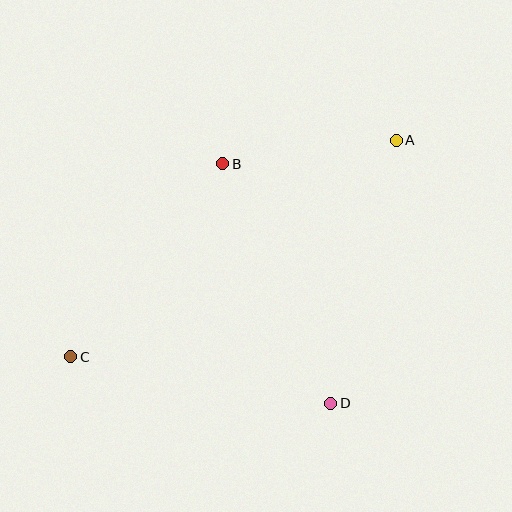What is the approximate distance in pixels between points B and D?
The distance between B and D is approximately 263 pixels.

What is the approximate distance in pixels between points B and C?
The distance between B and C is approximately 246 pixels.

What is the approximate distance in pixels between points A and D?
The distance between A and D is approximately 271 pixels.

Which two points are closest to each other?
Points A and B are closest to each other.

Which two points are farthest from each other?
Points A and C are farthest from each other.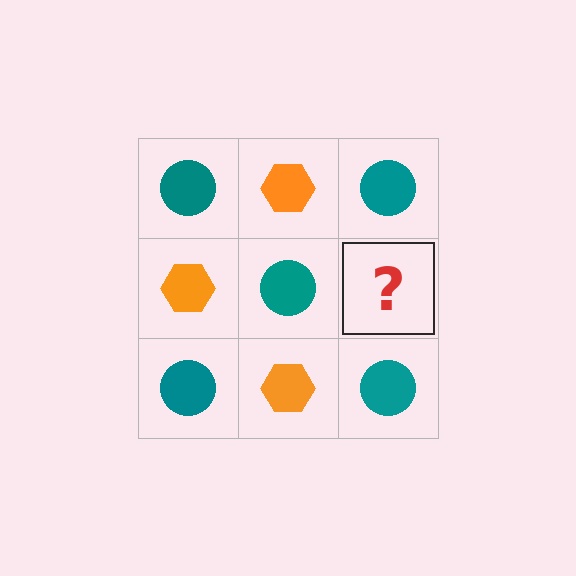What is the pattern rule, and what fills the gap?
The rule is that it alternates teal circle and orange hexagon in a checkerboard pattern. The gap should be filled with an orange hexagon.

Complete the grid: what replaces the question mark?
The question mark should be replaced with an orange hexagon.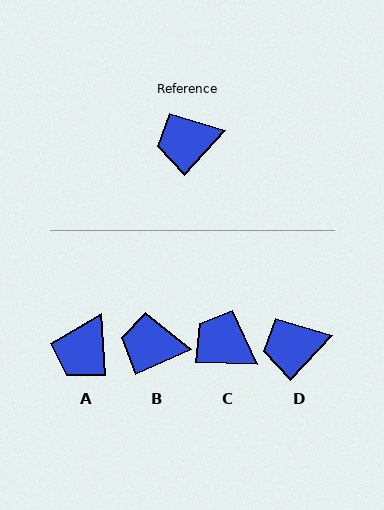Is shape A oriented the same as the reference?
No, it is off by about 46 degrees.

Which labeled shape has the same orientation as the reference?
D.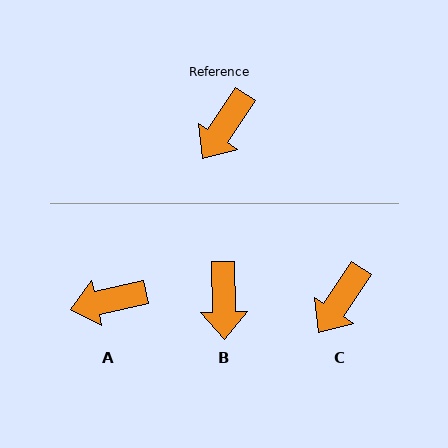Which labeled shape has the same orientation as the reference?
C.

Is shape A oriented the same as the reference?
No, it is off by about 44 degrees.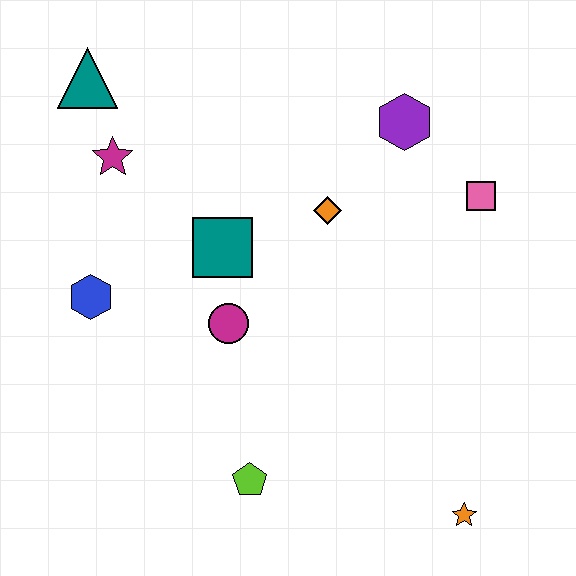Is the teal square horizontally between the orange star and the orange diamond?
No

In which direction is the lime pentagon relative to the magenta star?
The lime pentagon is below the magenta star.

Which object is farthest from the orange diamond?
The orange star is farthest from the orange diamond.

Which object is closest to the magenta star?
The teal triangle is closest to the magenta star.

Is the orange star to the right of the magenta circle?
Yes